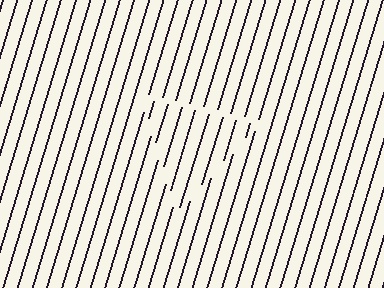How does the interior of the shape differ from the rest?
The interior of the shape contains the same grating, shifted by half a period — the contour is defined by the phase discontinuity where line-ends from the inner and outer gratings abut.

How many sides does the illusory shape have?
3 sides — the line-ends trace a triangle.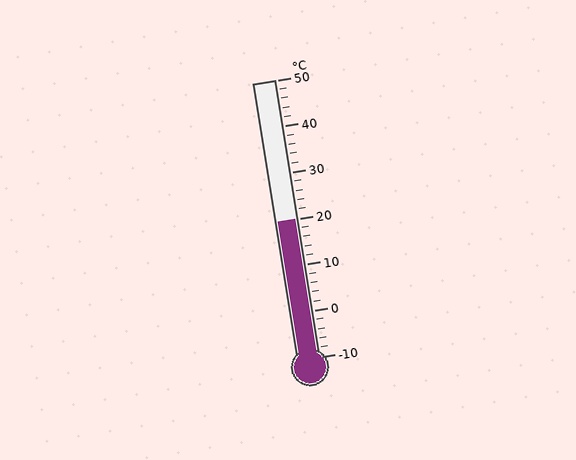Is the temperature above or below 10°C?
The temperature is above 10°C.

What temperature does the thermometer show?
The thermometer shows approximately 20°C.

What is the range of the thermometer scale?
The thermometer scale ranges from -10°C to 50°C.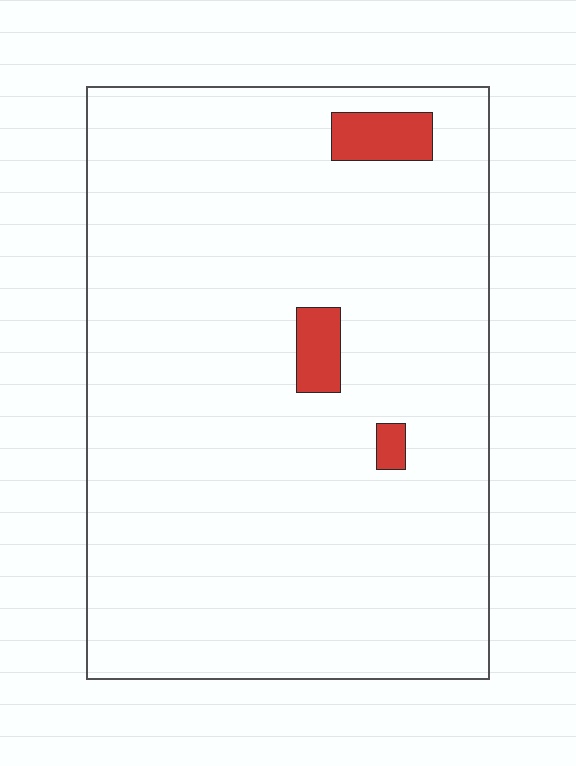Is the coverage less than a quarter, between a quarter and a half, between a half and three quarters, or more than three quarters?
Less than a quarter.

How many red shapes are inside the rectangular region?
3.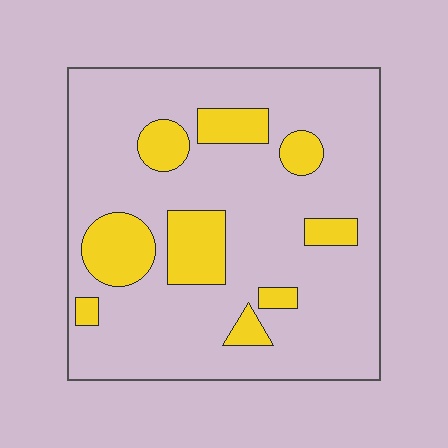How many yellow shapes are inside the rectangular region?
9.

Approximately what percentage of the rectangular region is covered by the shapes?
Approximately 20%.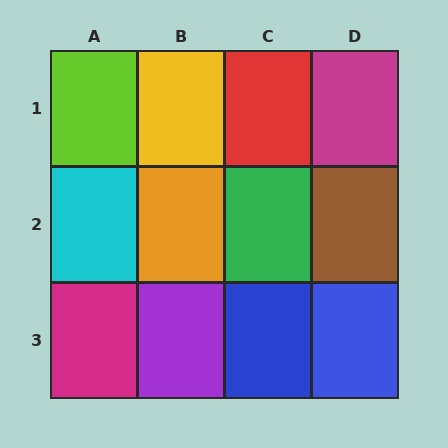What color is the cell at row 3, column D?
Blue.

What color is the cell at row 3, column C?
Blue.